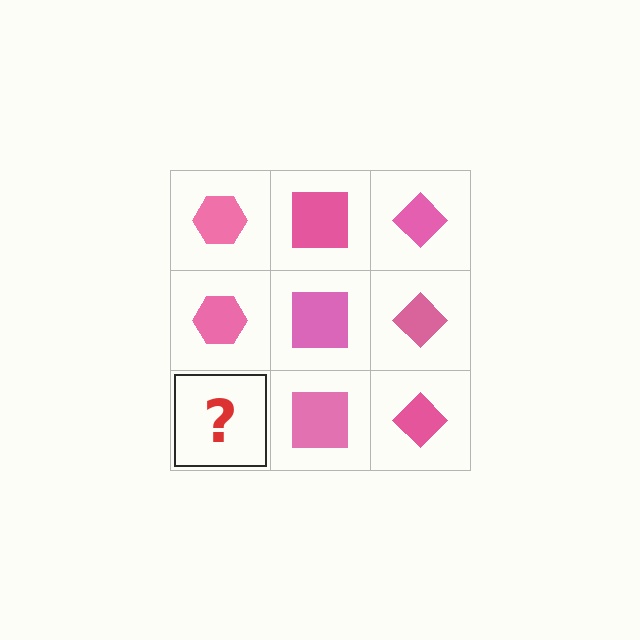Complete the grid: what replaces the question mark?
The question mark should be replaced with a pink hexagon.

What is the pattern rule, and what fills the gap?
The rule is that each column has a consistent shape. The gap should be filled with a pink hexagon.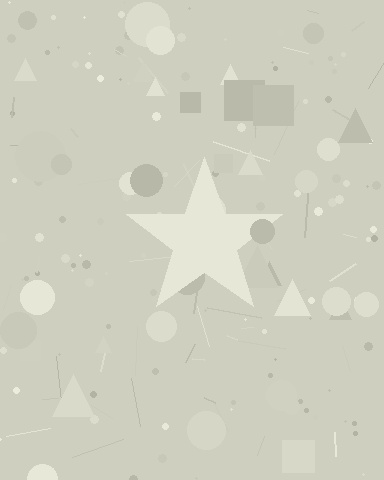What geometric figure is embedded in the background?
A star is embedded in the background.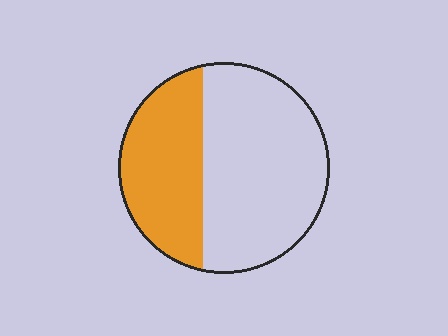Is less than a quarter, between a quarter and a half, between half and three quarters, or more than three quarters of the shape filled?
Between a quarter and a half.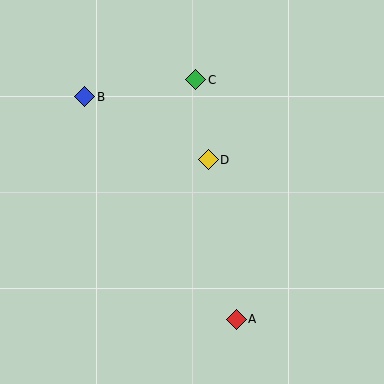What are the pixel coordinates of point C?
Point C is at (196, 80).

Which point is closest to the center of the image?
Point D at (208, 160) is closest to the center.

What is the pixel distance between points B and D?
The distance between B and D is 139 pixels.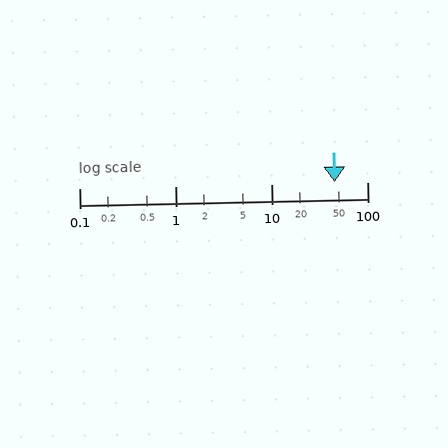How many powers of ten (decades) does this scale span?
The scale spans 3 decades, from 0.1 to 100.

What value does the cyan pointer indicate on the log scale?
The pointer indicates approximately 46.